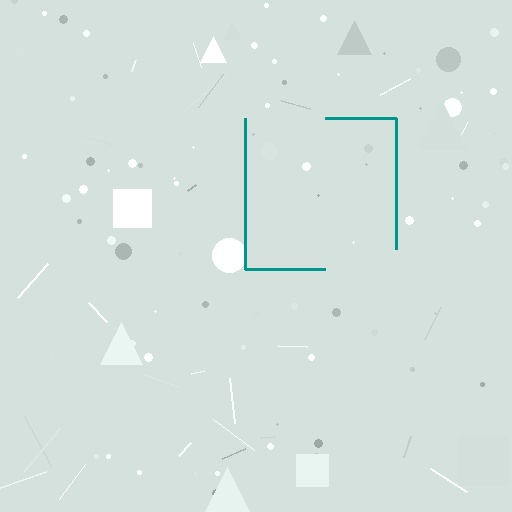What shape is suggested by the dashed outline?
The dashed outline suggests a square.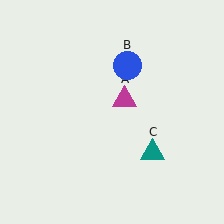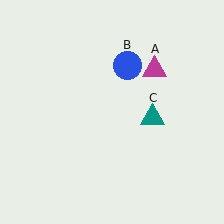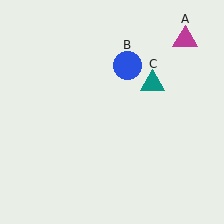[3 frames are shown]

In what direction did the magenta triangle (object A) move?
The magenta triangle (object A) moved up and to the right.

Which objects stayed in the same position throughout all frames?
Blue circle (object B) remained stationary.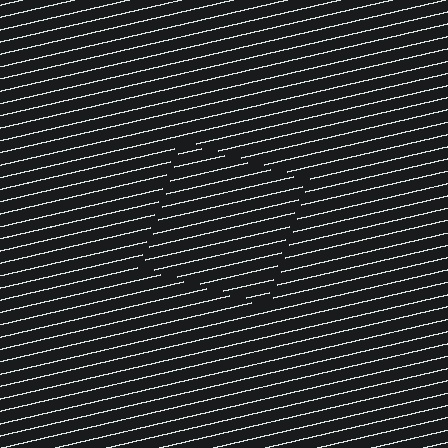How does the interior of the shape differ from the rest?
The interior of the shape contains the same grating, shifted by half a period — the contour is defined by the phase discontinuity where line-ends from the inner and outer gratings abut.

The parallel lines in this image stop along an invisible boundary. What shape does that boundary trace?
An illusory square. The interior of the shape contains the same grating, shifted by half a period — the contour is defined by the phase discontinuity where line-ends from the inner and outer gratings abut.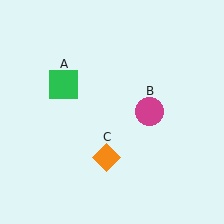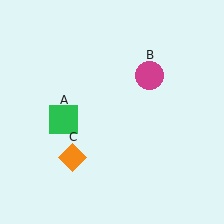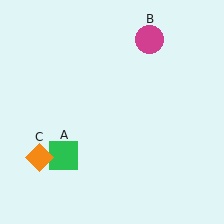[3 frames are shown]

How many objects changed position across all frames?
3 objects changed position: green square (object A), magenta circle (object B), orange diamond (object C).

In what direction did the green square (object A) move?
The green square (object A) moved down.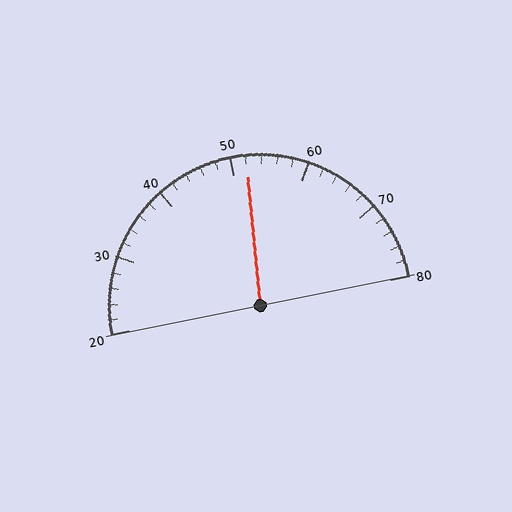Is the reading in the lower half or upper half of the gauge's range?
The reading is in the upper half of the range (20 to 80).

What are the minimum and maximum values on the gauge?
The gauge ranges from 20 to 80.